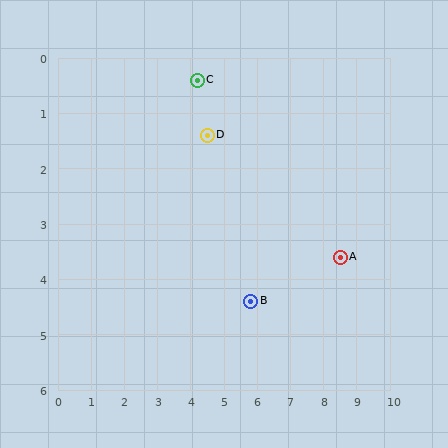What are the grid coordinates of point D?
Point D is at approximately (4.5, 1.4).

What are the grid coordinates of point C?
Point C is at approximately (4.2, 0.4).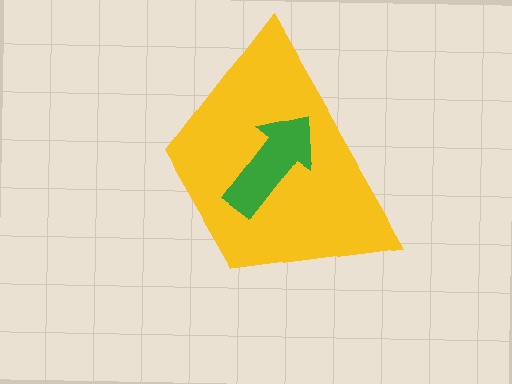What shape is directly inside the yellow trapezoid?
The green arrow.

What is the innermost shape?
The green arrow.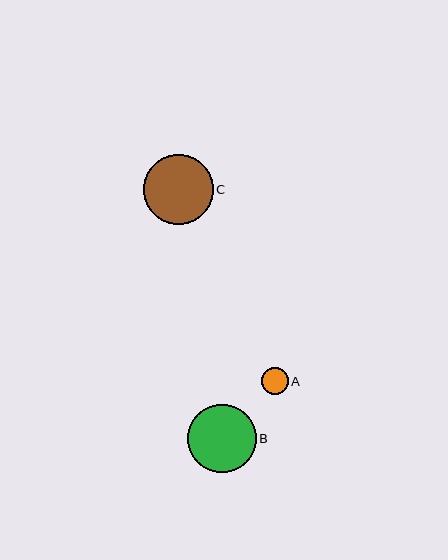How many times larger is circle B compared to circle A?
Circle B is approximately 2.5 times the size of circle A.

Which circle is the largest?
Circle C is the largest with a size of approximately 70 pixels.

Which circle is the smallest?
Circle A is the smallest with a size of approximately 27 pixels.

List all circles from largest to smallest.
From largest to smallest: C, B, A.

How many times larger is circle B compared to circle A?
Circle B is approximately 2.5 times the size of circle A.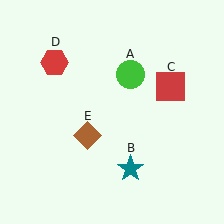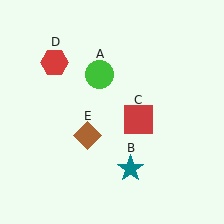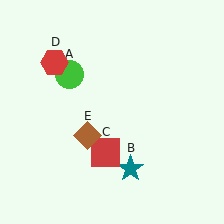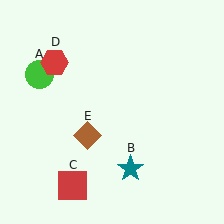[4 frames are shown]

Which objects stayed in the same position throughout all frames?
Teal star (object B) and red hexagon (object D) and brown diamond (object E) remained stationary.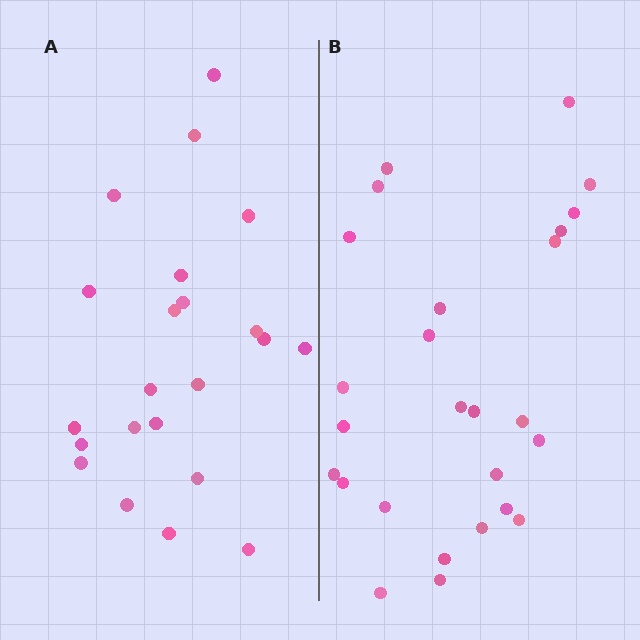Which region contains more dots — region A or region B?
Region B (the right region) has more dots.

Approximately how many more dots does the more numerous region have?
Region B has about 4 more dots than region A.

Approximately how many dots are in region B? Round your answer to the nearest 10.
About 30 dots. (The exact count is 26, which rounds to 30.)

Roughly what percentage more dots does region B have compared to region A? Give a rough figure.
About 20% more.